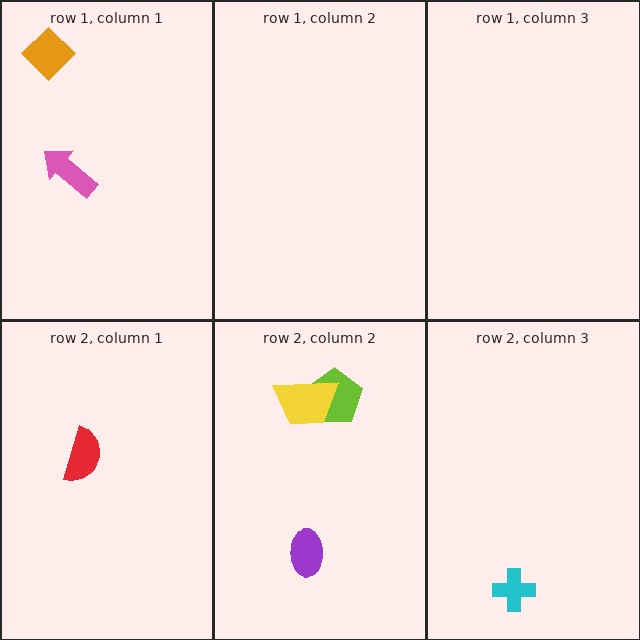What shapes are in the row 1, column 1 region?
The orange diamond, the pink arrow.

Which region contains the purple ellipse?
The row 2, column 2 region.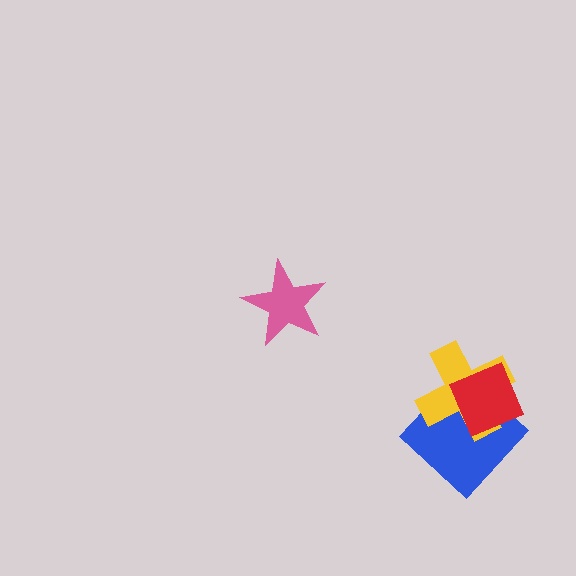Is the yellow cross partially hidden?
Yes, it is partially covered by another shape.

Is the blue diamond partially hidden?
Yes, it is partially covered by another shape.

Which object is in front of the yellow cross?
The red diamond is in front of the yellow cross.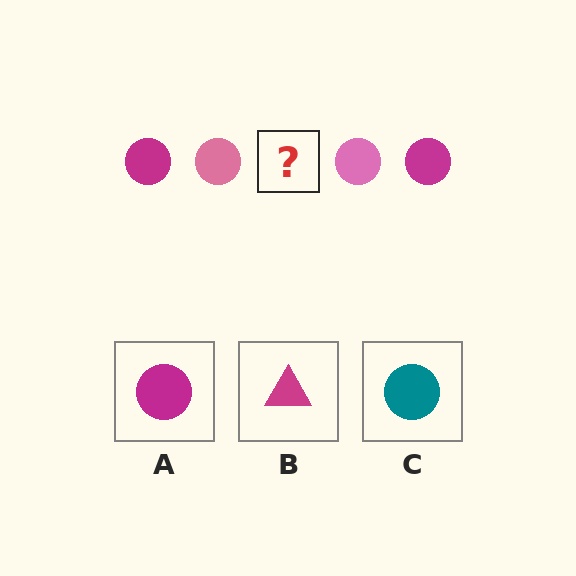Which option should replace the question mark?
Option A.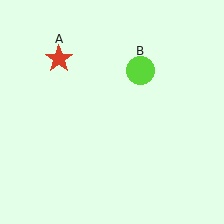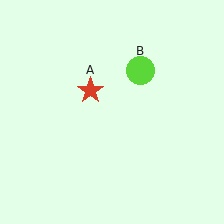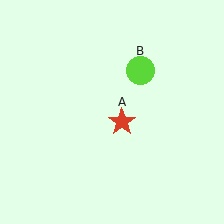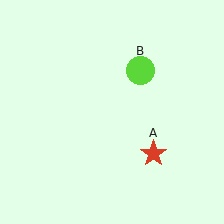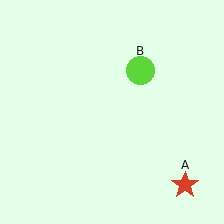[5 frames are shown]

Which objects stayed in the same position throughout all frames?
Lime circle (object B) remained stationary.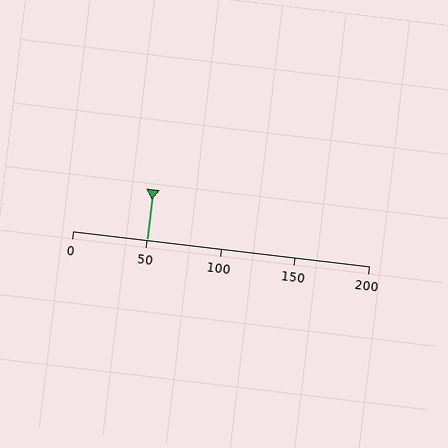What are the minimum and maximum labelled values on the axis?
The axis runs from 0 to 200.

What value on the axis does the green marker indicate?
The marker indicates approximately 50.